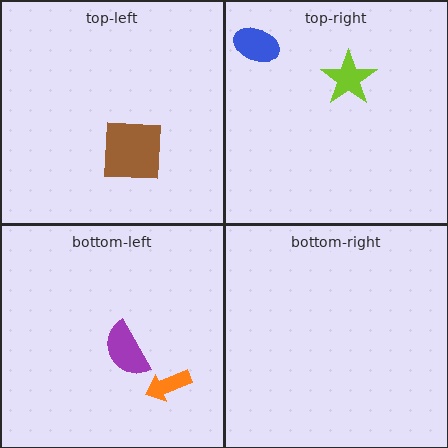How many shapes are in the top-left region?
1.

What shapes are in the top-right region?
The blue ellipse, the lime star.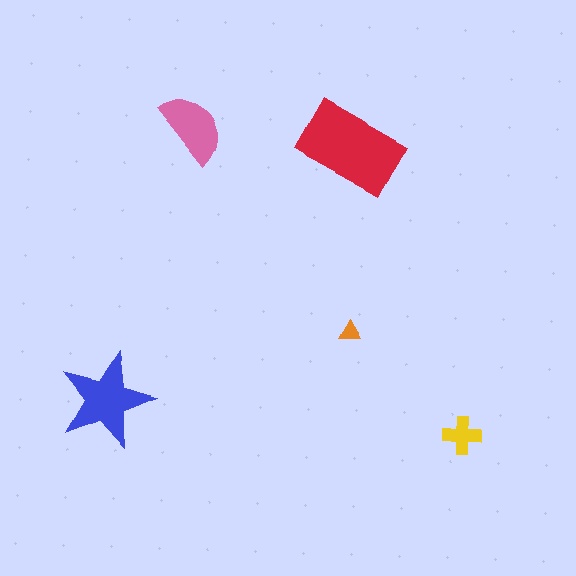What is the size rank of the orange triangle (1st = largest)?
5th.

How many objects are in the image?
There are 5 objects in the image.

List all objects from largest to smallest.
The red rectangle, the blue star, the pink semicircle, the yellow cross, the orange triangle.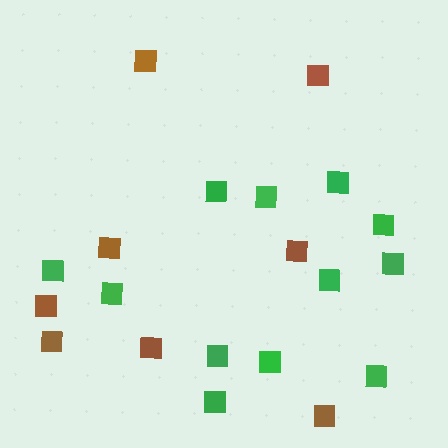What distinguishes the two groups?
There are 2 groups: one group of brown squares (8) and one group of green squares (12).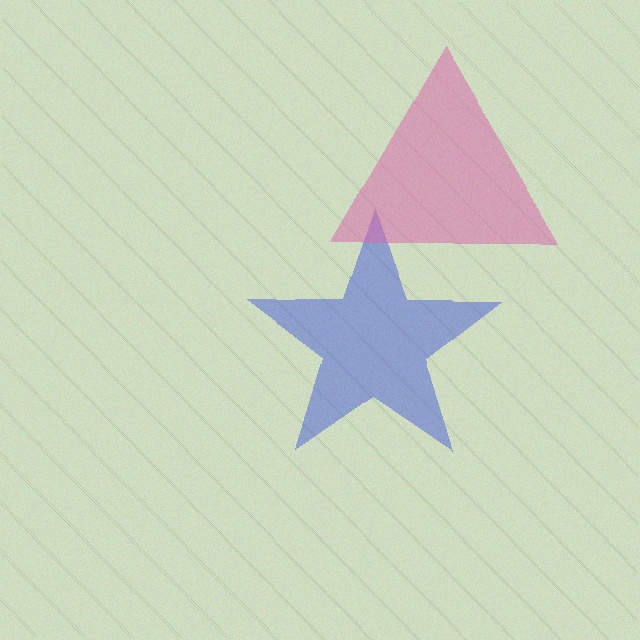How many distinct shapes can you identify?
There are 2 distinct shapes: a blue star, a pink triangle.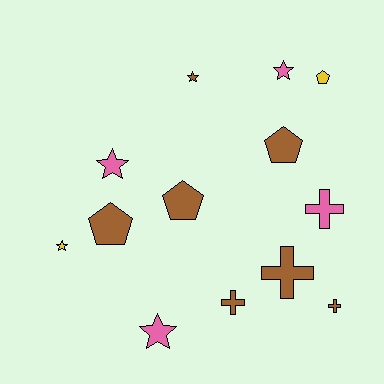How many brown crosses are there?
There are 3 brown crosses.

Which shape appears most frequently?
Star, with 5 objects.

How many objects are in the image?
There are 13 objects.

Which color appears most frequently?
Brown, with 7 objects.